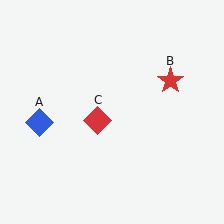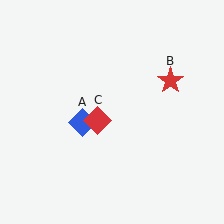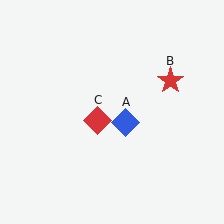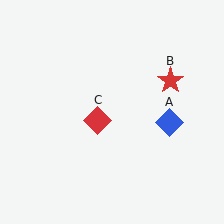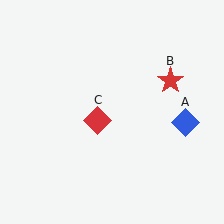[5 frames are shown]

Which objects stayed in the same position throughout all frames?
Red star (object B) and red diamond (object C) remained stationary.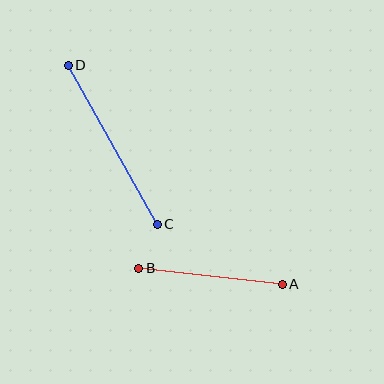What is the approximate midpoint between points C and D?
The midpoint is at approximately (113, 145) pixels.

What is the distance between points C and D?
The distance is approximately 182 pixels.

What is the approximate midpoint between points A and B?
The midpoint is at approximately (211, 276) pixels.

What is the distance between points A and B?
The distance is approximately 144 pixels.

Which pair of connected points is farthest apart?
Points C and D are farthest apart.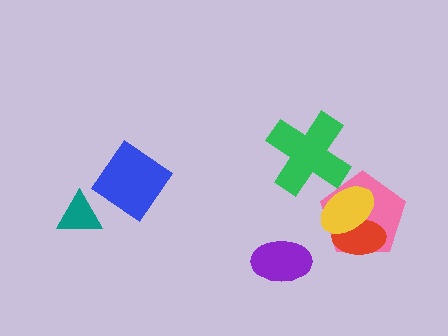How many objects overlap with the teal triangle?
0 objects overlap with the teal triangle.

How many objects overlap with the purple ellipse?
0 objects overlap with the purple ellipse.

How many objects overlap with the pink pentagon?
2 objects overlap with the pink pentagon.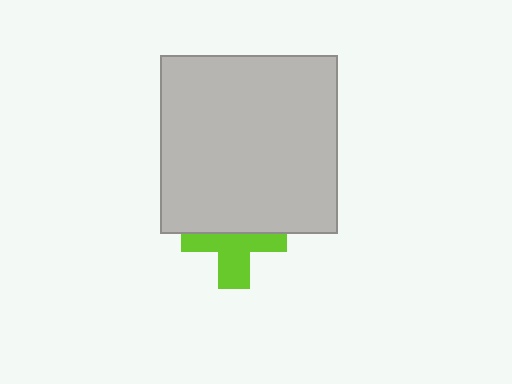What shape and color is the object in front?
The object in front is a light gray square.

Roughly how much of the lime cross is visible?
About half of it is visible (roughly 54%).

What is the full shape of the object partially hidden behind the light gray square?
The partially hidden object is a lime cross.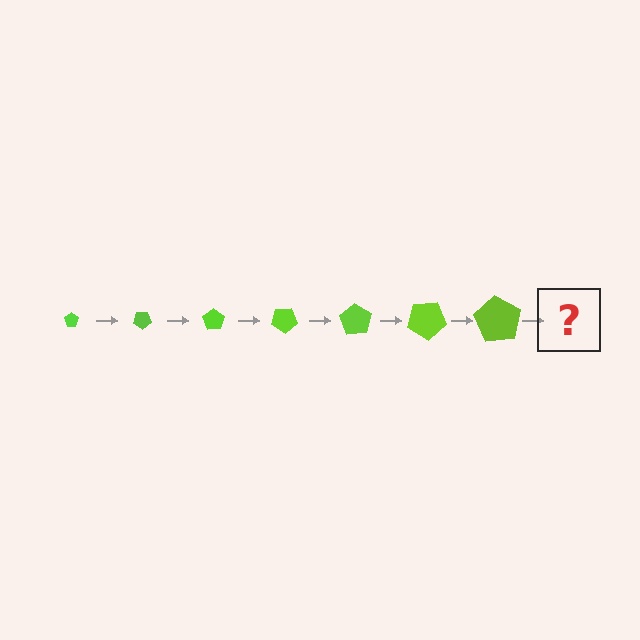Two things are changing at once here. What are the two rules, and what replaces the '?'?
The two rules are that the pentagon grows larger each step and it rotates 35 degrees each step. The '?' should be a pentagon, larger than the previous one and rotated 245 degrees from the start.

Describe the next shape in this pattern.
It should be a pentagon, larger than the previous one and rotated 245 degrees from the start.